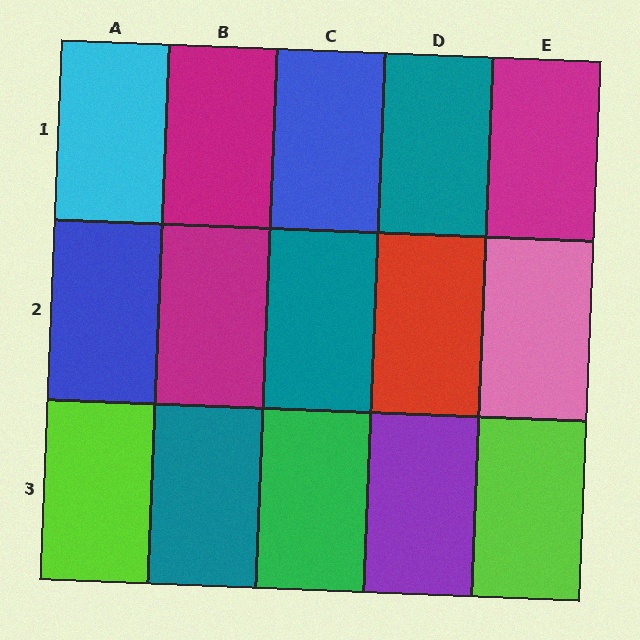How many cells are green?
1 cell is green.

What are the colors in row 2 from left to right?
Blue, magenta, teal, red, pink.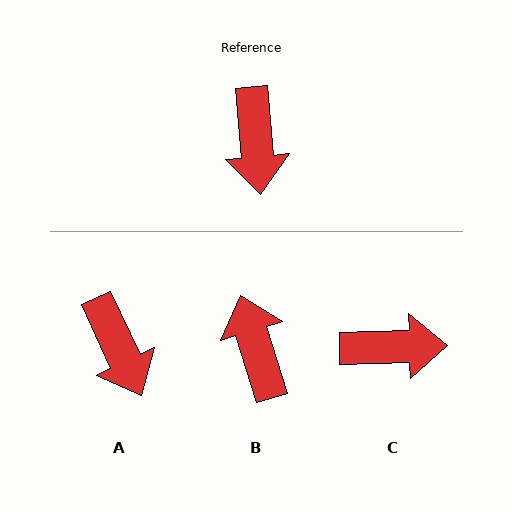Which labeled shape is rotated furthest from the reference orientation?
B, about 168 degrees away.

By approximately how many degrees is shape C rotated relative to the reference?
Approximately 87 degrees counter-clockwise.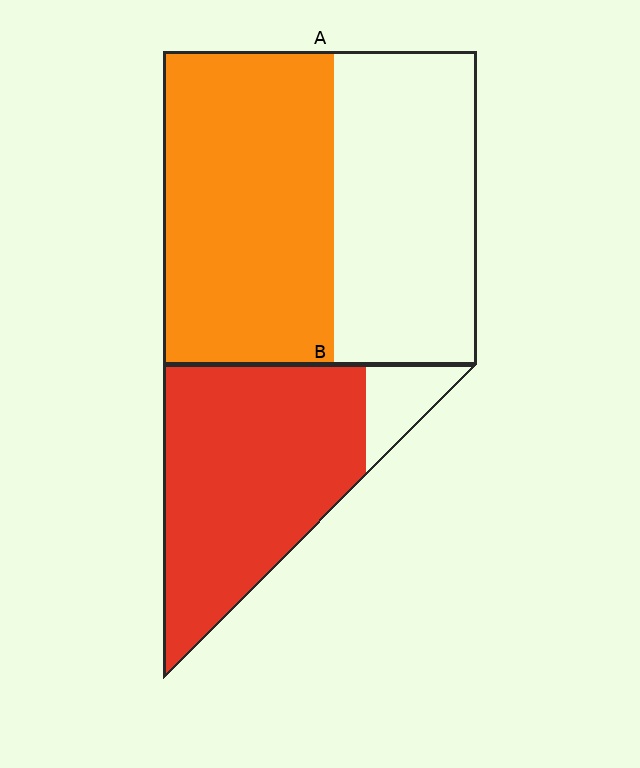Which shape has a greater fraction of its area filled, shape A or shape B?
Shape B.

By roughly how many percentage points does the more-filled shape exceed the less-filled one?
By roughly 35 percentage points (B over A).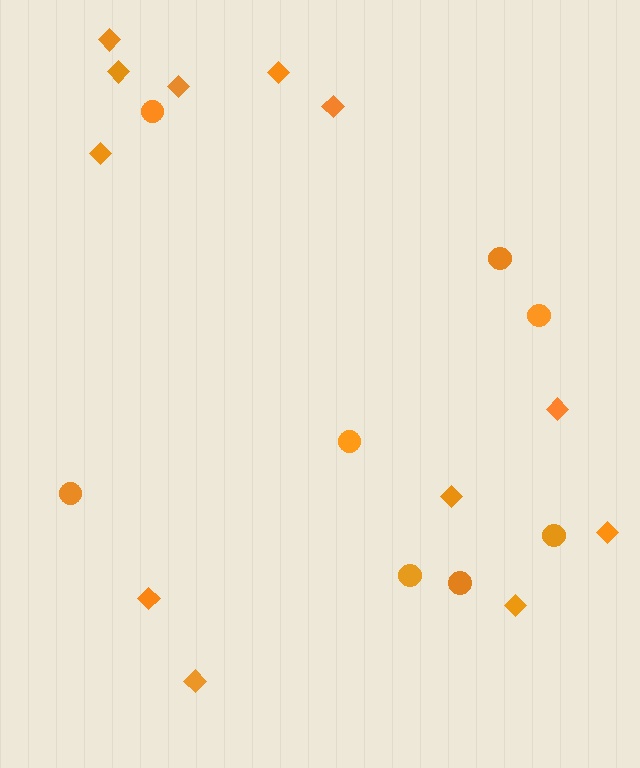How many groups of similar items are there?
There are 2 groups: one group of circles (8) and one group of diamonds (12).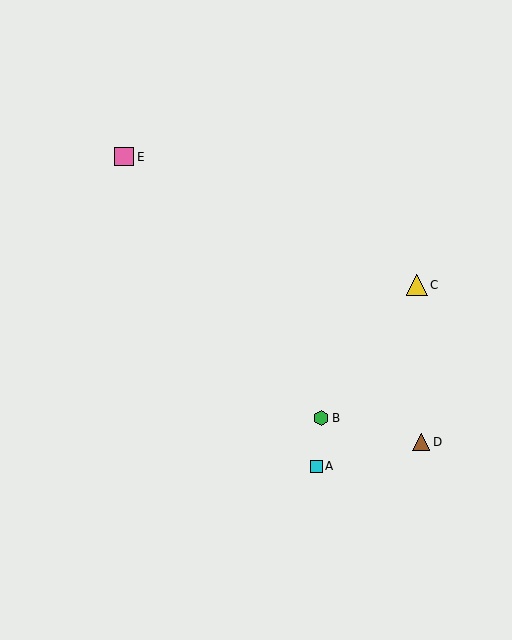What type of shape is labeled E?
Shape E is a pink square.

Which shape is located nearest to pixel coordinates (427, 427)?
The brown triangle (labeled D) at (421, 442) is nearest to that location.